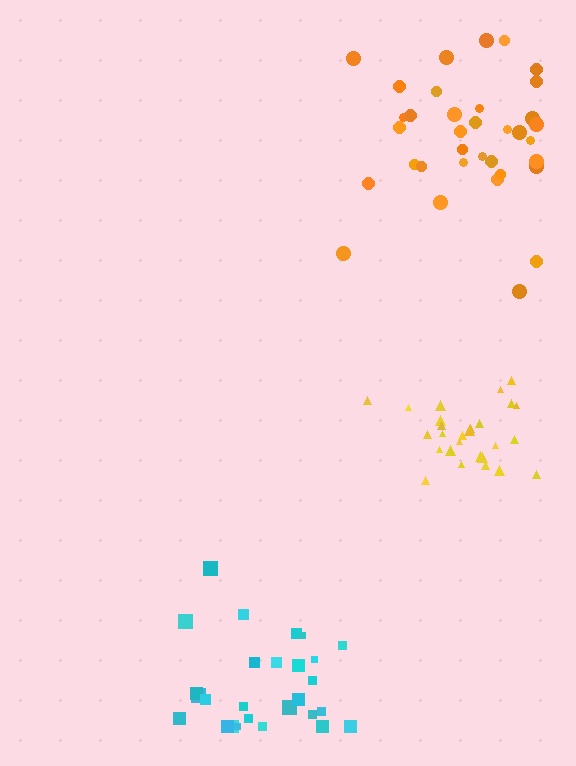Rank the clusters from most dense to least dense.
yellow, cyan, orange.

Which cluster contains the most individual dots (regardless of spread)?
Orange (35).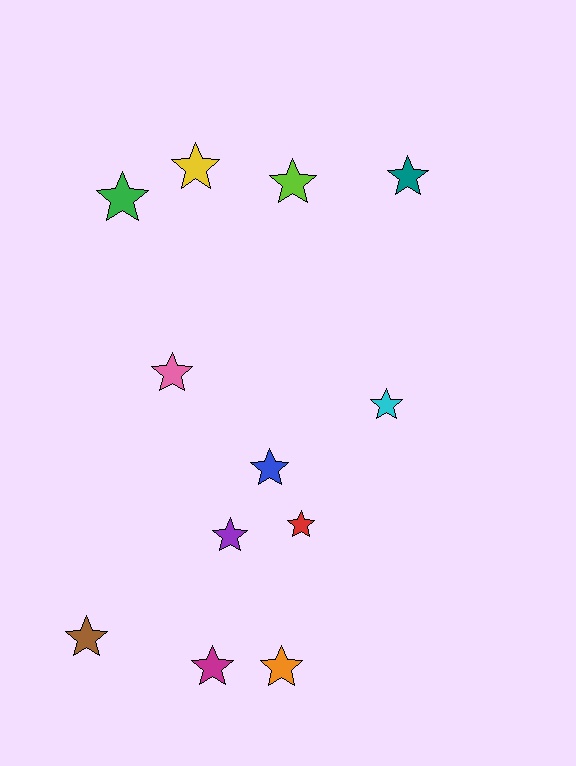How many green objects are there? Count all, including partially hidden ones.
There is 1 green object.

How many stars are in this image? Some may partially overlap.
There are 12 stars.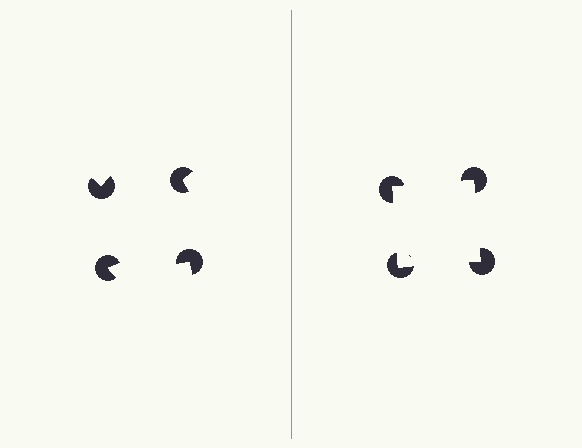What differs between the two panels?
The pac-man discs are positioned identically on both sides; only the wedge orientations differ. On the right they align to a square; on the left they are misaligned.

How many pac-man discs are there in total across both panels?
8 — 4 on each side.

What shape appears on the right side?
An illusory square.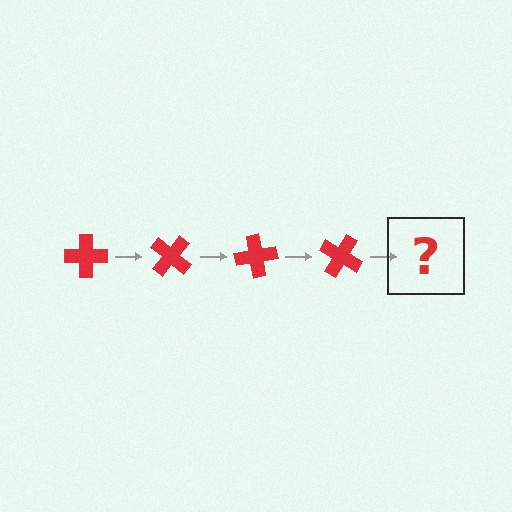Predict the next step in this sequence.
The next step is a red cross rotated 160 degrees.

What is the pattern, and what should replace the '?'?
The pattern is that the cross rotates 40 degrees each step. The '?' should be a red cross rotated 160 degrees.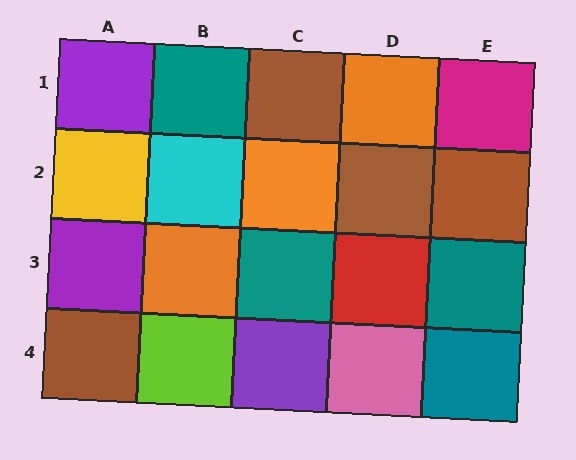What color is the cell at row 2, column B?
Cyan.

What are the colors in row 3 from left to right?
Purple, orange, teal, red, teal.